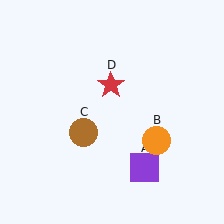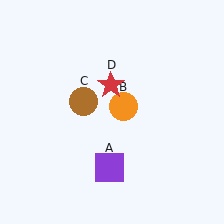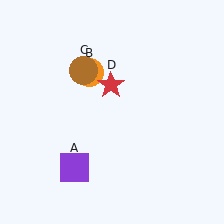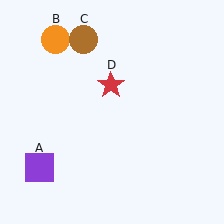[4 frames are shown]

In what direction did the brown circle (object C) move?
The brown circle (object C) moved up.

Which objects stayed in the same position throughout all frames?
Red star (object D) remained stationary.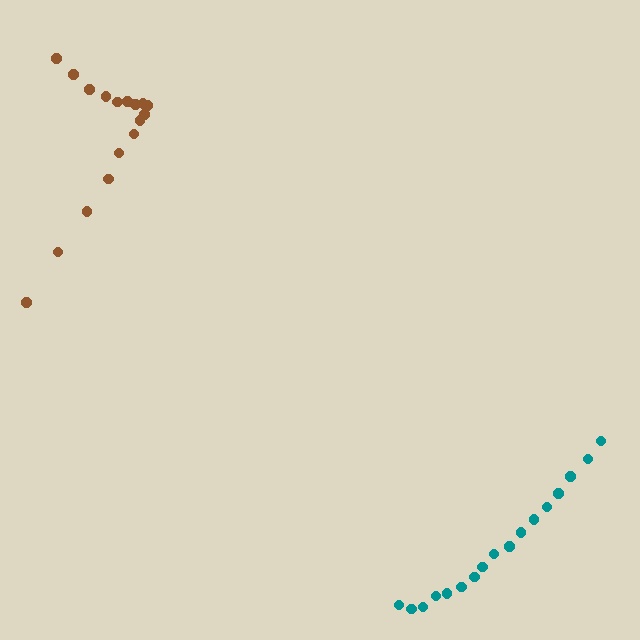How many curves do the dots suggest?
There are 2 distinct paths.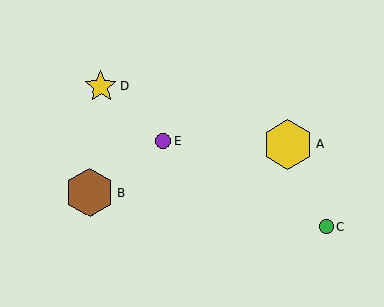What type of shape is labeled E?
Shape E is a purple circle.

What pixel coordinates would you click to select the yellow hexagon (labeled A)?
Click at (288, 145) to select the yellow hexagon A.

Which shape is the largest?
The yellow hexagon (labeled A) is the largest.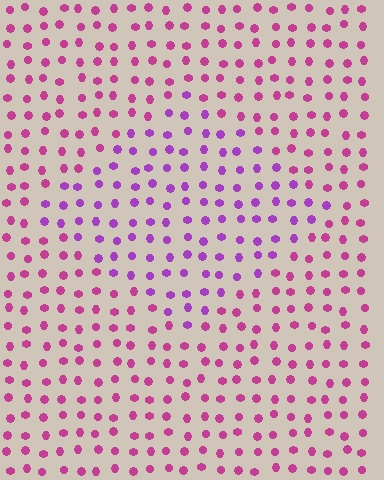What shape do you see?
I see a diamond.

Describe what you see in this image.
The image is filled with small magenta elements in a uniform arrangement. A diamond-shaped region is visible where the elements are tinted to a slightly different hue, forming a subtle color boundary.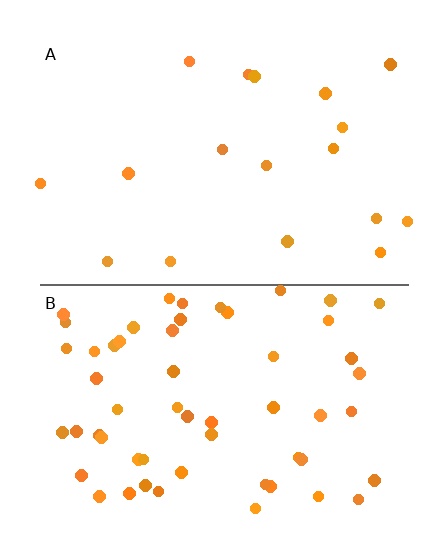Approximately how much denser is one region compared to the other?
Approximately 3.1× — region B over region A.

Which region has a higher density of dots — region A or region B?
B (the bottom).